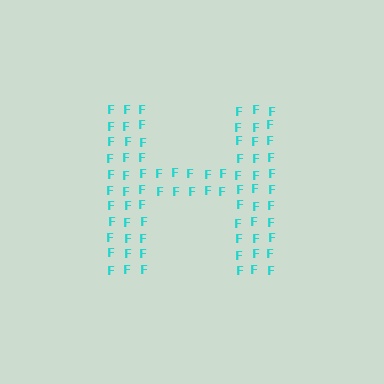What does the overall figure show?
The overall figure shows the letter H.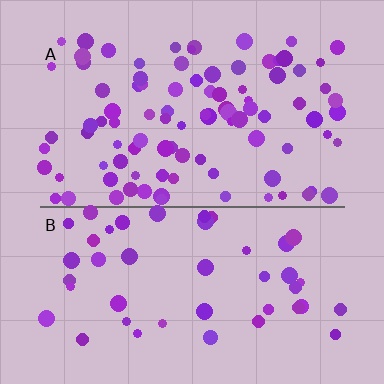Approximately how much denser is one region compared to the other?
Approximately 2.0× — region A over region B.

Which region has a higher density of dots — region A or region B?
A (the top).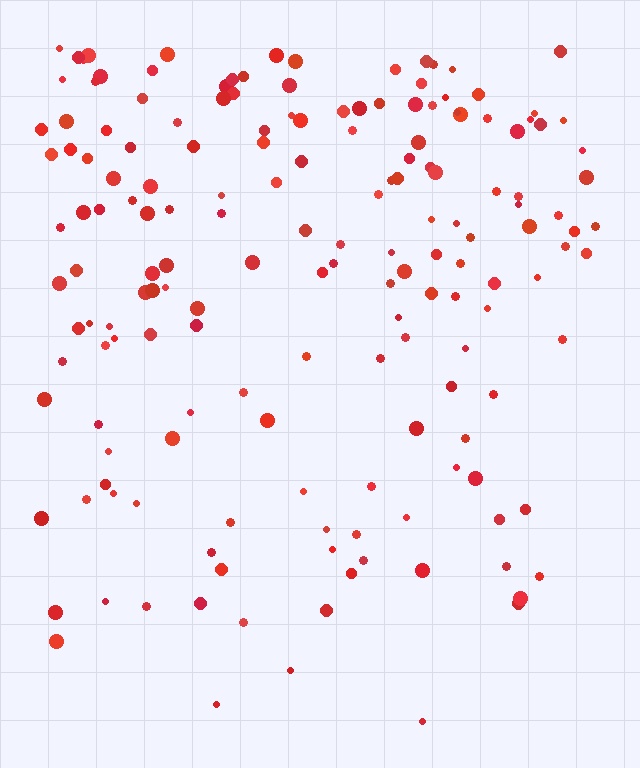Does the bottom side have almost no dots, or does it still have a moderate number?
Still a moderate number, just noticeably fewer than the top.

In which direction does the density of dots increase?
From bottom to top, with the top side densest.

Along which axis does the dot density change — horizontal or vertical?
Vertical.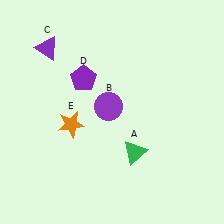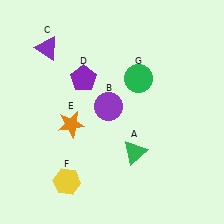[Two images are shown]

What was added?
A yellow hexagon (F), a green circle (G) were added in Image 2.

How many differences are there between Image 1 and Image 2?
There are 2 differences between the two images.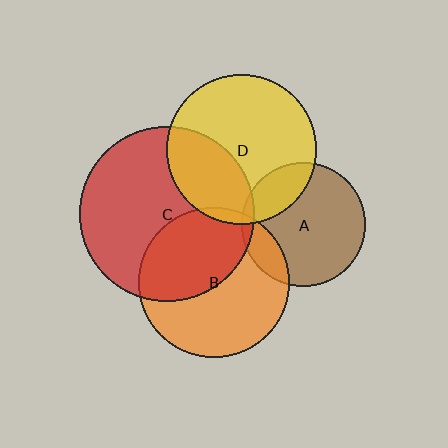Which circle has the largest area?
Circle C (red).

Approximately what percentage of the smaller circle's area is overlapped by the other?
Approximately 15%.